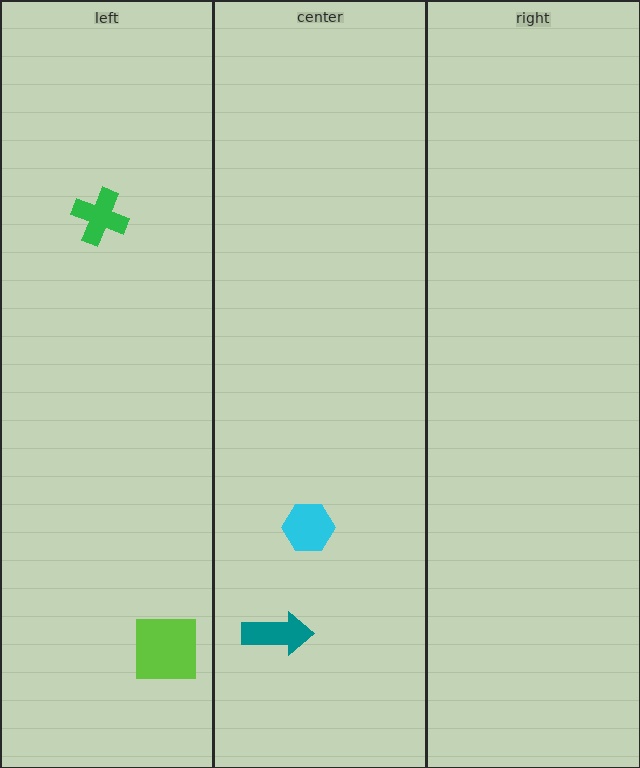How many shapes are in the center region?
2.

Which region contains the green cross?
The left region.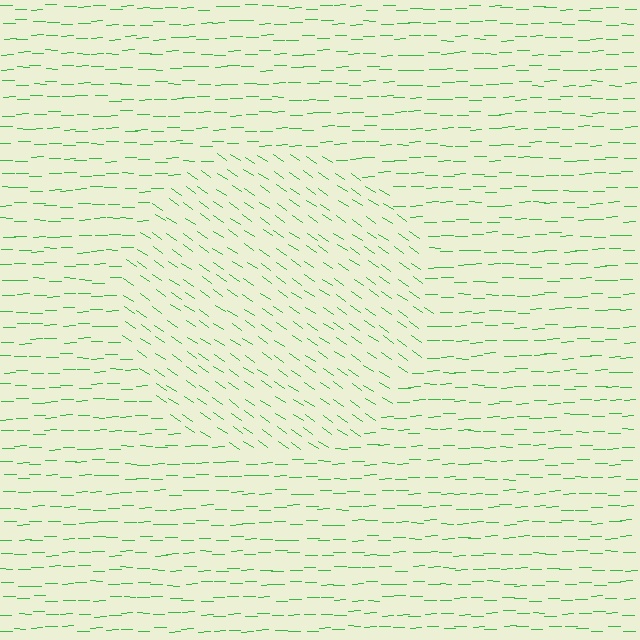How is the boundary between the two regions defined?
The boundary is defined purely by a change in line orientation (approximately 36 degrees difference). All lines are the same color and thickness.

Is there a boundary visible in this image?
Yes, there is a texture boundary formed by a change in line orientation.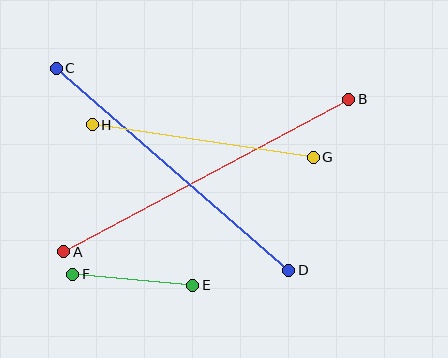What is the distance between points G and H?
The distance is approximately 223 pixels.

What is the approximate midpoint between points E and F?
The midpoint is at approximately (133, 280) pixels.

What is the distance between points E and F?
The distance is approximately 121 pixels.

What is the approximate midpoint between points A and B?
The midpoint is at approximately (206, 176) pixels.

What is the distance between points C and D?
The distance is approximately 308 pixels.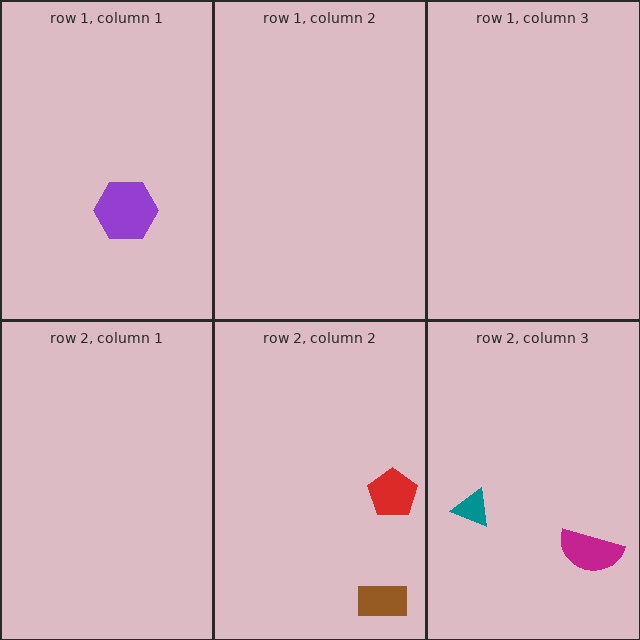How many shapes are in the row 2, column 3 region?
2.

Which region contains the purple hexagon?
The row 1, column 1 region.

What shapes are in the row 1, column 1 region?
The purple hexagon.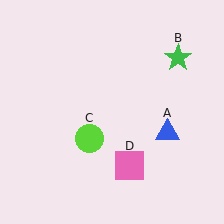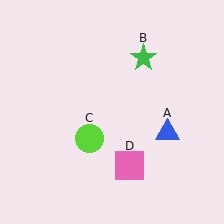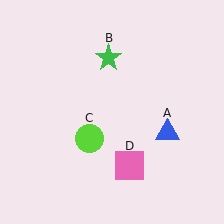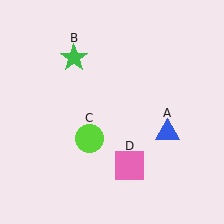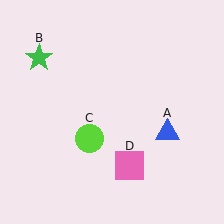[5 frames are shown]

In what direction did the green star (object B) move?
The green star (object B) moved left.